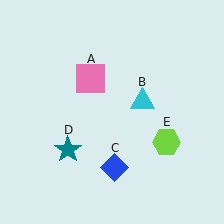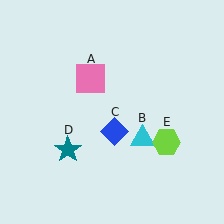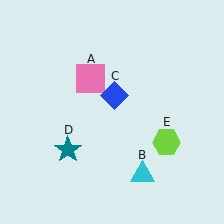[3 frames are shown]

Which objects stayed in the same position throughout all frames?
Pink square (object A) and teal star (object D) and lime hexagon (object E) remained stationary.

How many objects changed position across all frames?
2 objects changed position: cyan triangle (object B), blue diamond (object C).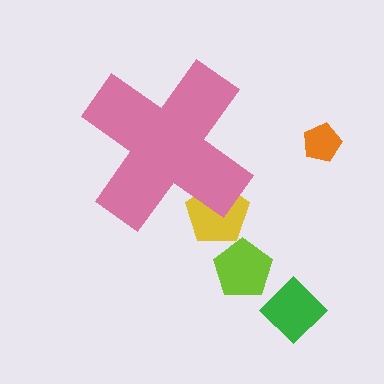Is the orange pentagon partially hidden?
No, the orange pentagon is fully visible.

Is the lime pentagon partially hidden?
No, the lime pentagon is fully visible.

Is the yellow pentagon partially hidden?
Yes, the yellow pentagon is partially hidden behind the pink cross.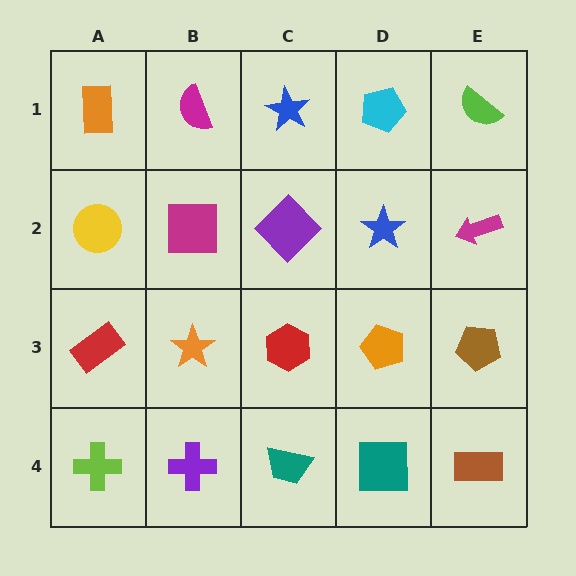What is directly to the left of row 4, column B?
A lime cross.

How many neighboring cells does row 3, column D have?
4.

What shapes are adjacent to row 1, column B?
A magenta square (row 2, column B), an orange rectangle (row 1, column A), a blue star (row 1, column C).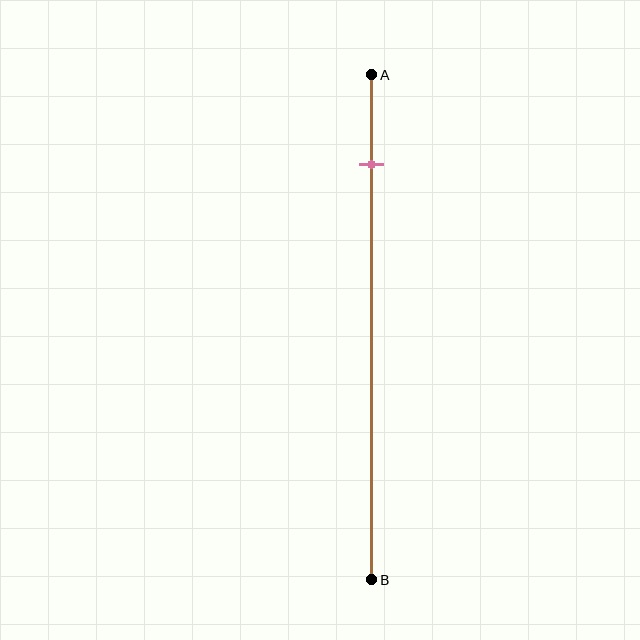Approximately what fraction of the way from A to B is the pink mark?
The pink mark is approximately 20% of the way from A to B.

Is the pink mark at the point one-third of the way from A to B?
No, the mark is at about 20% from A, not at the 33% one-third point.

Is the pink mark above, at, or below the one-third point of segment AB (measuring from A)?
The pink mark is above the one-third point of segment AB.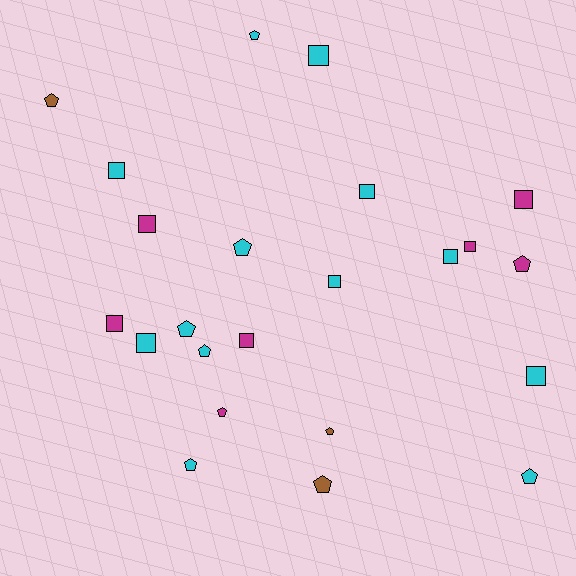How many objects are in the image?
There are 23 objects.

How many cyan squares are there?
There are 7 cyan squares.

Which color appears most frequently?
Cyan, with 13 objects.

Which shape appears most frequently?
Square, with 12 objects.